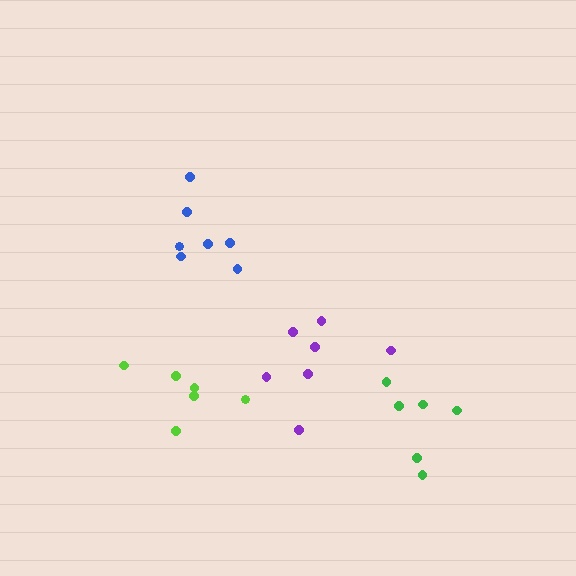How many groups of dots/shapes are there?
There are 4 groups.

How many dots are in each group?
Group 1: 7 dots, Group 2: 6 dots, Group 3: 6 dots, Group 4: 7 dots (26 total).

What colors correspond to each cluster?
The clusters are colored: purple, green, lime, blue.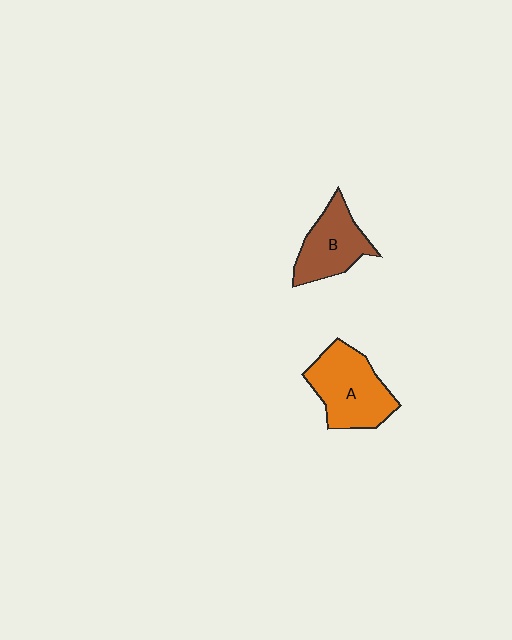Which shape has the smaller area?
Shape B (brown).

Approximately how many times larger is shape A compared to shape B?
Approximately 1.3 times.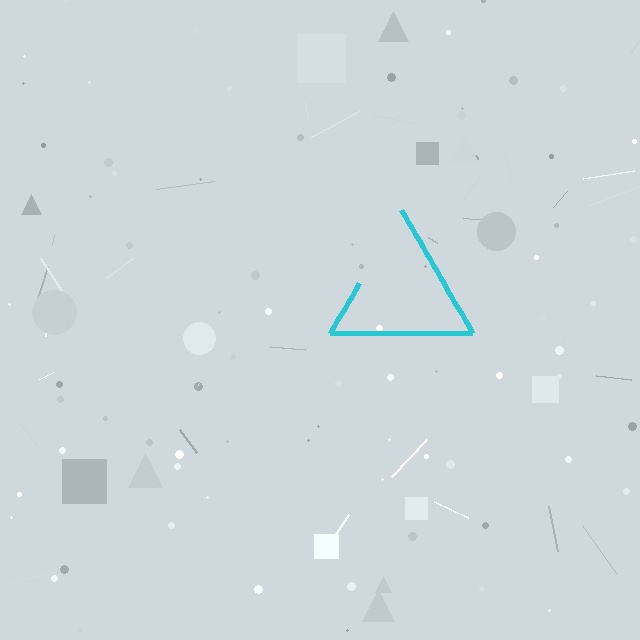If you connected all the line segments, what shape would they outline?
They would outline a triangle.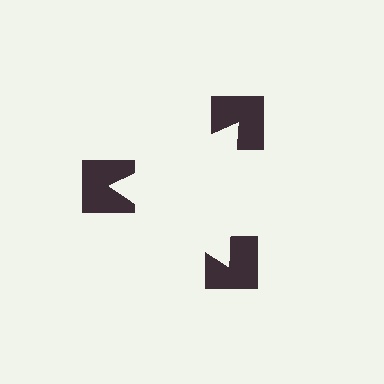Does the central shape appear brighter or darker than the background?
It typically appears slightly brighter than the background, even though no actual brightness change is drawn.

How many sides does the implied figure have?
3 sides.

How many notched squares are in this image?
There are 3 — one at each vertex of the illusory triangle.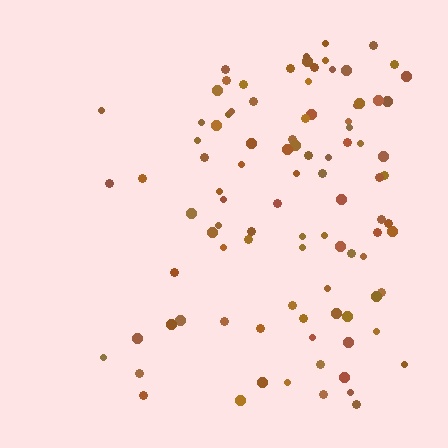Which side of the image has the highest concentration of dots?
The right.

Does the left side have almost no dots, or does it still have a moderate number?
Still a moderate number, just noticeably fewer than the right.